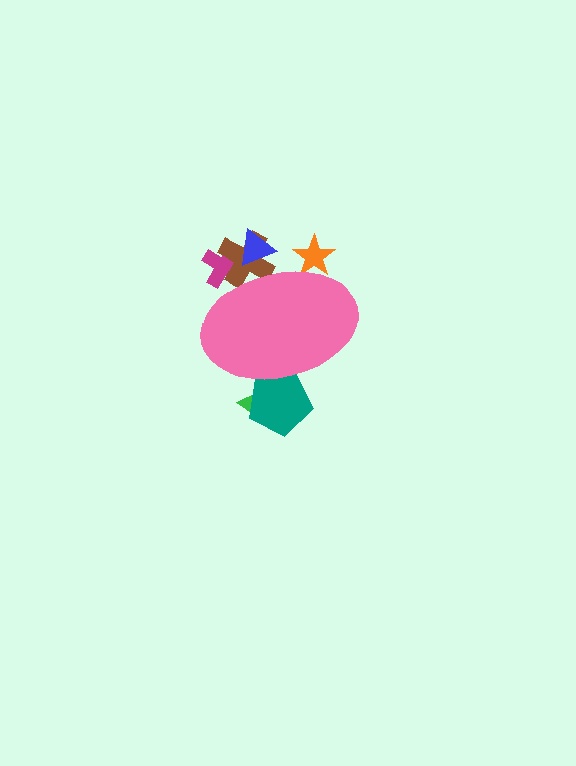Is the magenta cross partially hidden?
Yes, the magenta cross is partially hidden behind the pink ellipse.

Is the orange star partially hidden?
Yes, the orange star is partially hidden behind the pink ellipse.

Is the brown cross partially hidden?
Yes, the brown cross is partially hidden behind the pink ellipse.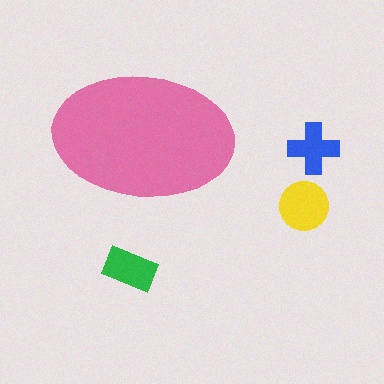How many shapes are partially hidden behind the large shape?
0 shapes are partially hidden.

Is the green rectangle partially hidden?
No, the green rectangle is fully visible.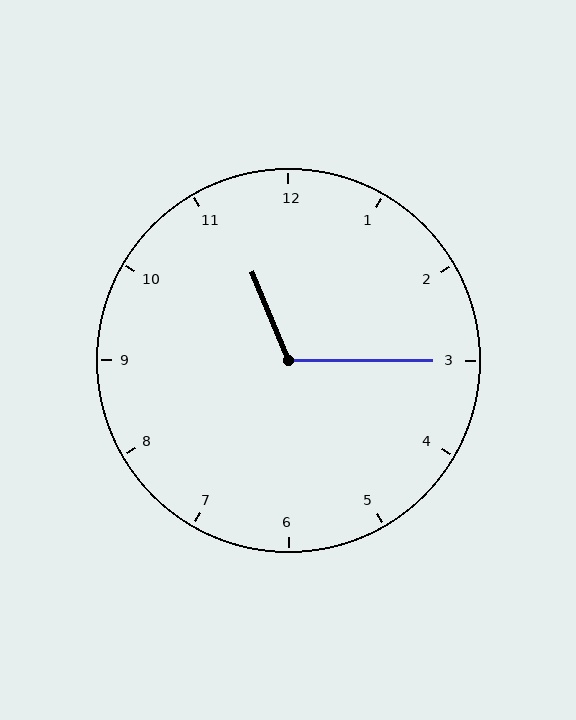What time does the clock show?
11:15.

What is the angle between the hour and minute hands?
Approximately 112 degrees.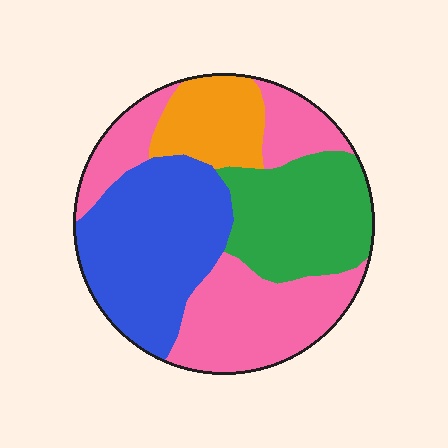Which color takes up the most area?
Pink, at roughly 35%.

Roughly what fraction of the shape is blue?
Blue covers 30% of the shape.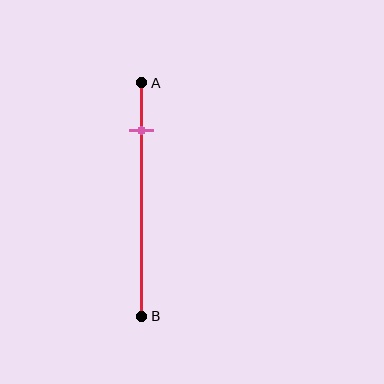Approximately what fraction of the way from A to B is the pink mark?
The pink mark is approximately 20% of the way from A to B.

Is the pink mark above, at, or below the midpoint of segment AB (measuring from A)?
The pink mark is above the midpoint of segment AB.